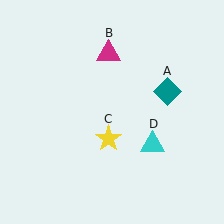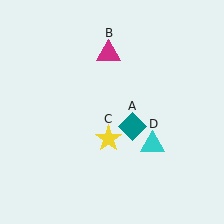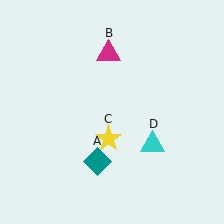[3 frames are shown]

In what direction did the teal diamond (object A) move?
The teal diamond (object A) moved down and to the left.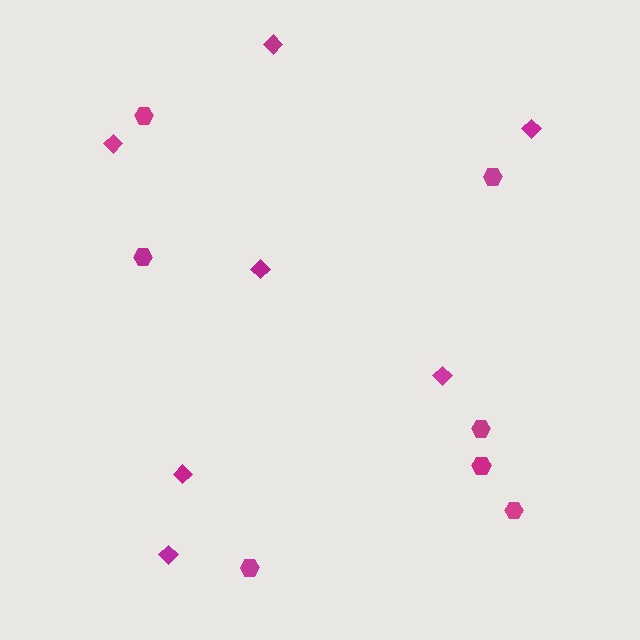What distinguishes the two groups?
There are 2 groups: one group of hexagons (7) and one group of diamonds (7).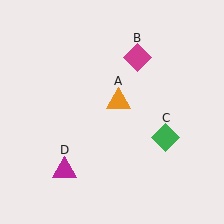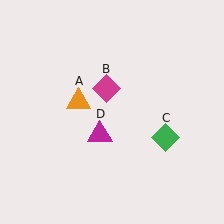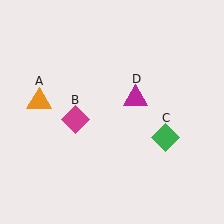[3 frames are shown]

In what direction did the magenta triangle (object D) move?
The magenta triangle (object D) moved up and to the right.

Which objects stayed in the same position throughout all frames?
Green diamond (object C) remained stationary.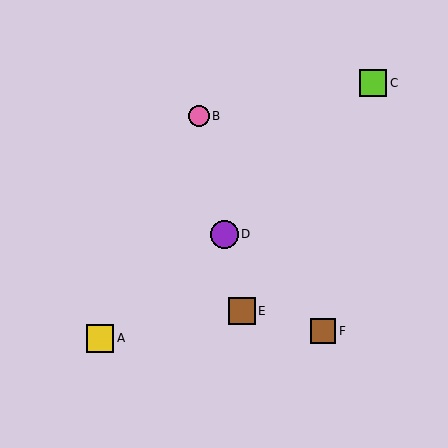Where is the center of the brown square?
The center of the brown square is at (242, 311).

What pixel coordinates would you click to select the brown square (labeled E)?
Click at (242, 311) to select the brown square E.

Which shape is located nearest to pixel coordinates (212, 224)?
The purple circle (labeled D) at (225, 234) is nearest to that location.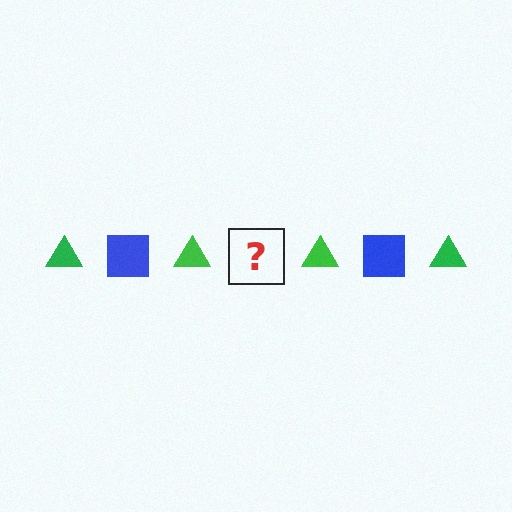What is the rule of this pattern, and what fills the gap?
The rule is that the pattern alternates between green triangle and blue square. The gap should be filled with a blue square.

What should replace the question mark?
The question mark should be replaced with a blue square.